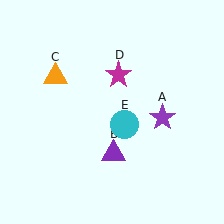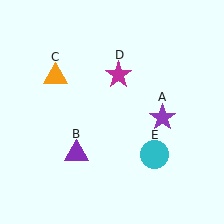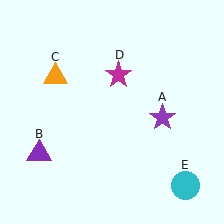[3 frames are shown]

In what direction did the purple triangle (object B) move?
The purple triangle (object B) moved left.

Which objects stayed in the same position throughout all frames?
Purple star (object A) and orange triangle (object C) and magenta star (object D) remained stationary.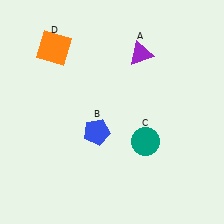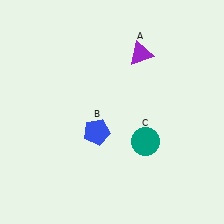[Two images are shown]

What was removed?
The orange square (D) was removed in Image 2.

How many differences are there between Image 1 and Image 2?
There is 1 difference between the two images.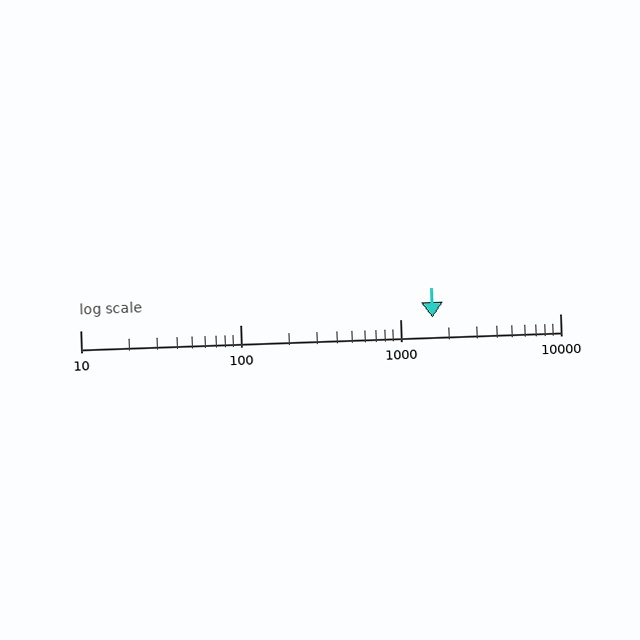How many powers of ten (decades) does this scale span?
The scale spans 3 decades, from 10 to 10000.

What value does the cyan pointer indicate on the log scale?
The pointer indicates approximately 1600.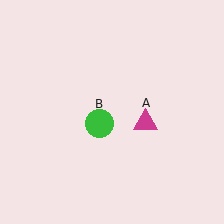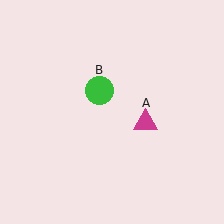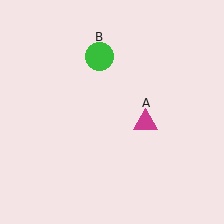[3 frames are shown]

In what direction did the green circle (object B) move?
The green circle (object B) moved up.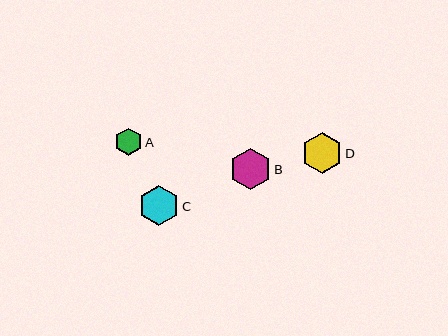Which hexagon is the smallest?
Hexagon A is the smallest with a size of approximately 27 pixels.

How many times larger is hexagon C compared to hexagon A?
Hexagon C is approximately 1.5 times the size of hexagon A.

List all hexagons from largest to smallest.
From largest to smallest: B, D, C, A.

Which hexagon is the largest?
Hexagon B is the largest with a size of approximately 41 pixels.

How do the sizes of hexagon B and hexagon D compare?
Hexagon B and hexagon D are approximately the same size.